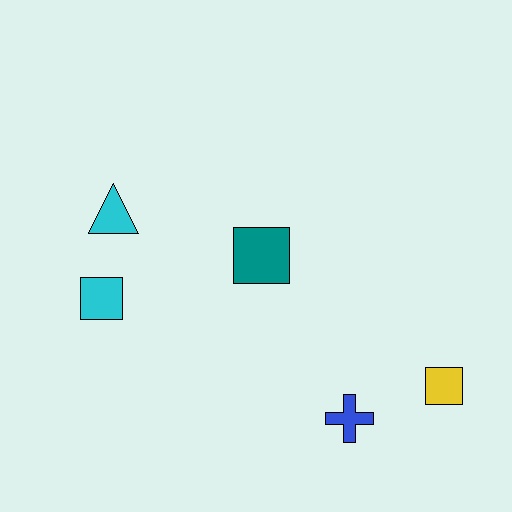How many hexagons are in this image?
There are no hexagons.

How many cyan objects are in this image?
There are 2 cyan objects.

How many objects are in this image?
There are 5 objects.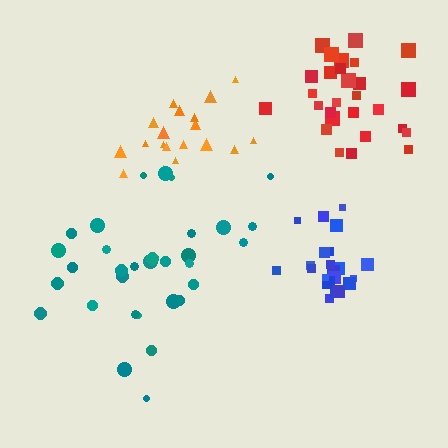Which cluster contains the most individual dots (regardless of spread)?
Teal (32).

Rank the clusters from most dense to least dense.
blue, red, teal, orange.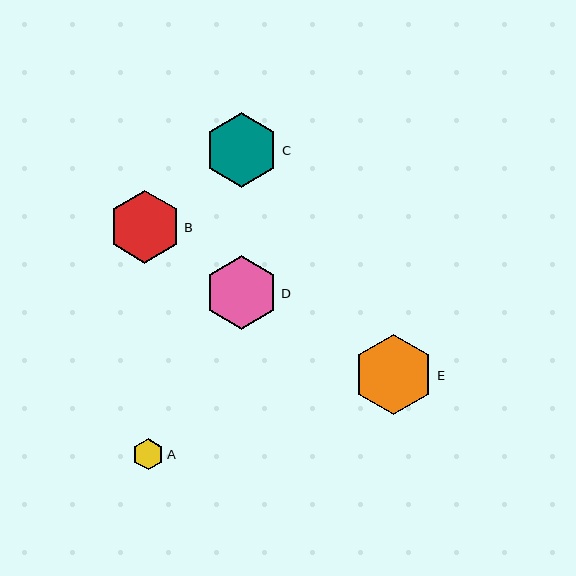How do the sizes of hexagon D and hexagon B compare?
Hexagon D and hexagon B are approximately the same size.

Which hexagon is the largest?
Hexagon E is the largest with a size of approximately 80 pixels.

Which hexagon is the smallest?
Hexagon A is the smallest with a size of approximately 31 pixels.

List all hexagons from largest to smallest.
From largest to smallest: E, C, D, B, A.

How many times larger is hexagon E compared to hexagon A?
Hexagon E is approximately 2.6 times the size of hexagon A.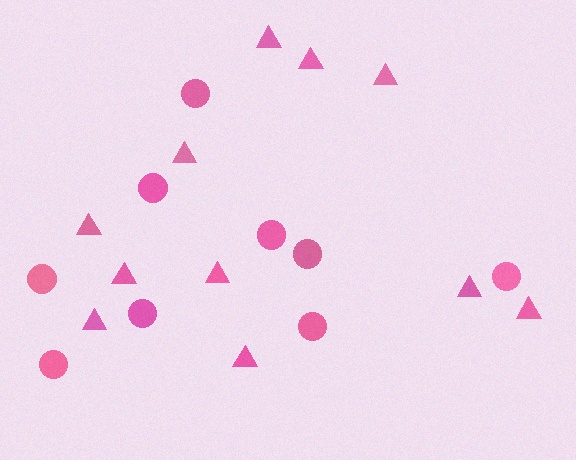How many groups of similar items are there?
There are 2 groups: one group of triangles (11) and one group of circles (9).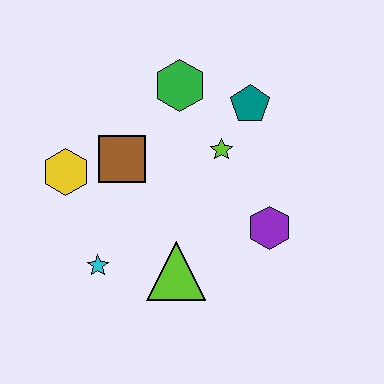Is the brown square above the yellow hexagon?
Yes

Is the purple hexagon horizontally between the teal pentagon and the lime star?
No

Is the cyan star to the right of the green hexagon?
No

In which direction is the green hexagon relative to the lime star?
The green hexagon is above the lime star.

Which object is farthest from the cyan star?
The teal pentagon is farthest from the cyan star.